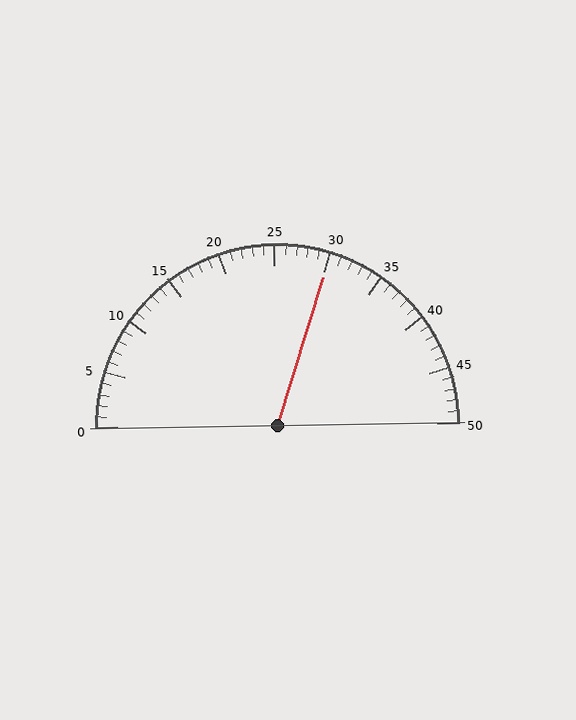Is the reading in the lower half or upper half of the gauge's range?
The reading is in the upper half of the range (0 to 50).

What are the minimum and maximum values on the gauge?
The gauge ranges from 0 to 50.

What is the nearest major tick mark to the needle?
The nearest major tick mark is 30.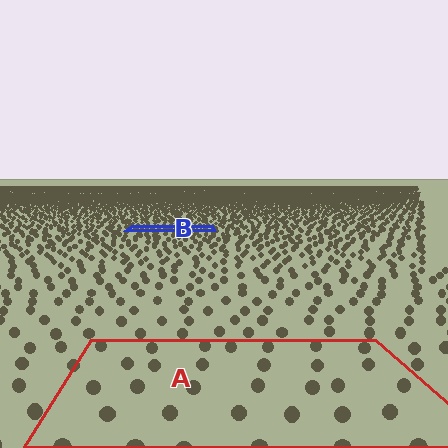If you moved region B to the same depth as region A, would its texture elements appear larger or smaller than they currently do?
They would appear larger. At a closer depth, the same texture elements are projected at a bigger on-screen size.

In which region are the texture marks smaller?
The texture marks are smaller in region B, because it is farther away.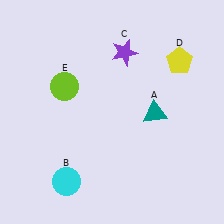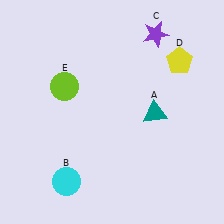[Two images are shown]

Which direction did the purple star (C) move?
The purple star (C) moved right.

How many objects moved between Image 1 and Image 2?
1 object moved between the two images.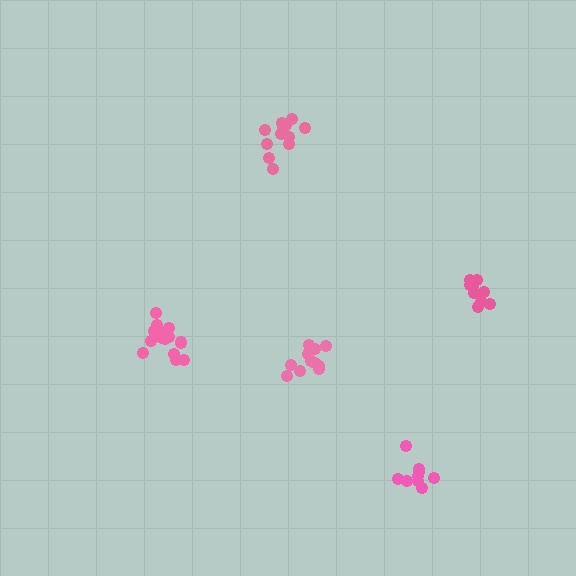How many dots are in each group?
Group 1: 9 dots, Group 2: 9 dots, Group 3: 11 dots, Group 4: 14 dots, Group 5: 13 dots (56 total).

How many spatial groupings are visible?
There are 5 spatial groupings.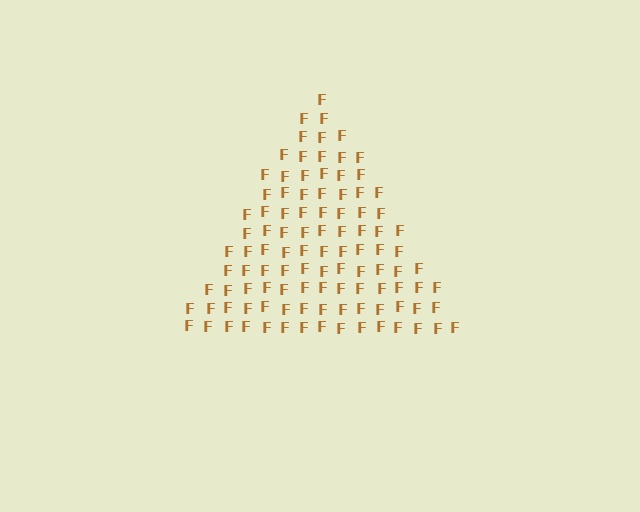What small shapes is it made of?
It is made of small letter F's.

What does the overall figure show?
The overall figure shows a triangle.